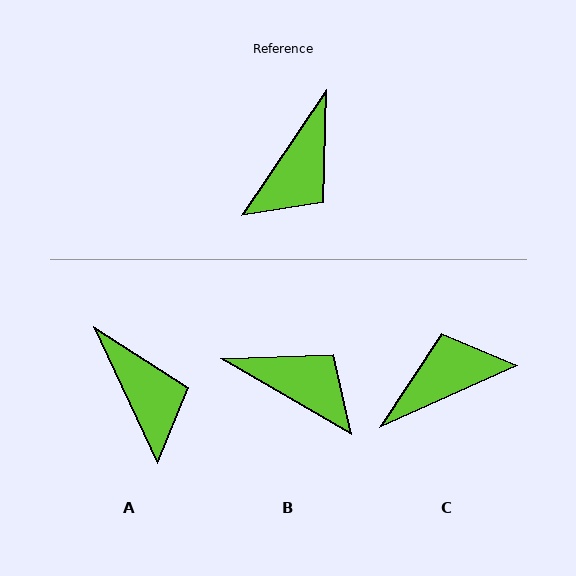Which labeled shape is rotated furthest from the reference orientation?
C, about 148 degrees away.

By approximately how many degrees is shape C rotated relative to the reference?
Approximately 148 degrees counter-clockwise.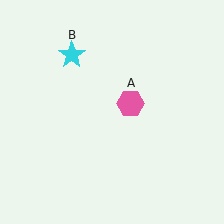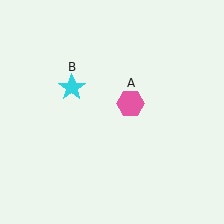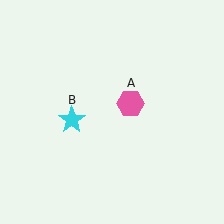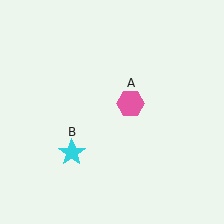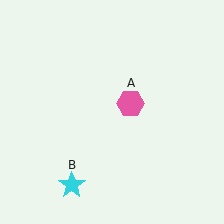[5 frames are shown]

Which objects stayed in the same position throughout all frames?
Pink hexagon (object A) remained stationary.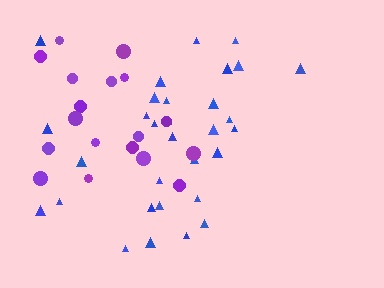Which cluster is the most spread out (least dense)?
Purple.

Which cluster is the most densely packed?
Blue.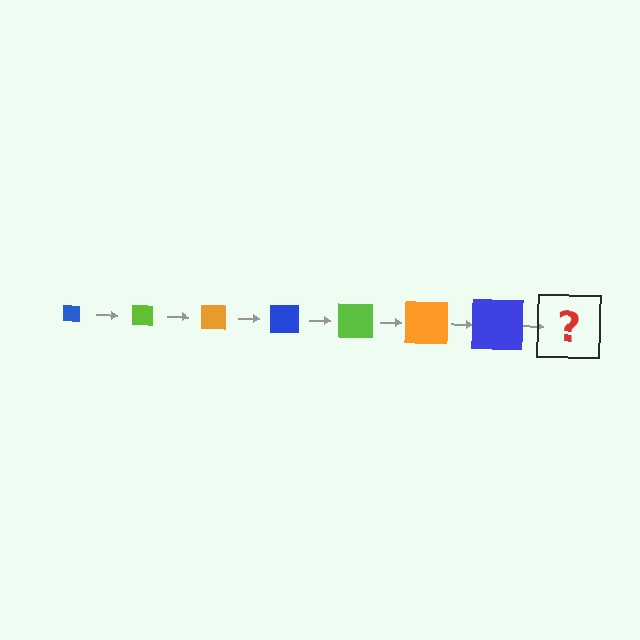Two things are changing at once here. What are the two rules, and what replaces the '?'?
The two rules are that the square grows larger each step and the color cycles through blue, lime, and orange. The '?' should be a lime square, larger than the previous one.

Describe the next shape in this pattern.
It should be a lime square, larger than the previous one.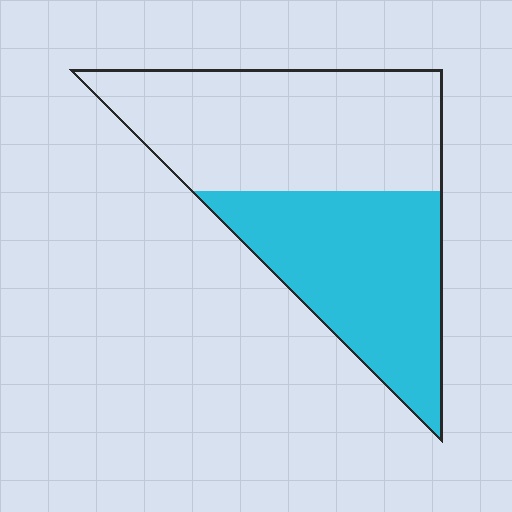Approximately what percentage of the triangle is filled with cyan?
Approximately 45%.